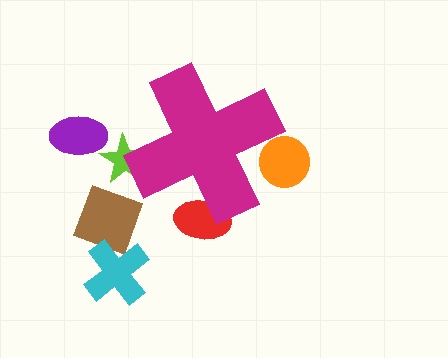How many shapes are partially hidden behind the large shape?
3 shapes are partially hidden.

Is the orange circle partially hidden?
Yes, the orange circle is partially hidden behind the magenta cross.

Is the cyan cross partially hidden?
No, the cyan cross is fully visible.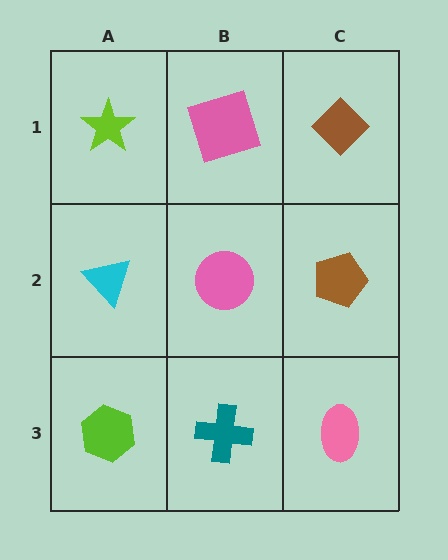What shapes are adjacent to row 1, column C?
A brown pentagon (row 2, column C), a pink square (row 1, column B).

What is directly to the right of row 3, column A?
A teal cross.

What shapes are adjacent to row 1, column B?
A pink circle (row 2, column B), a lime star (row 1, column A), a brown diamond (row 1, column C).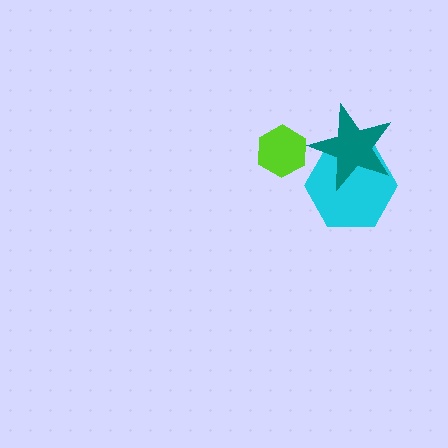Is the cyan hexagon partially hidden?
Yes, it is partially covered by another shape.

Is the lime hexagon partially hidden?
No, no other shape covers it.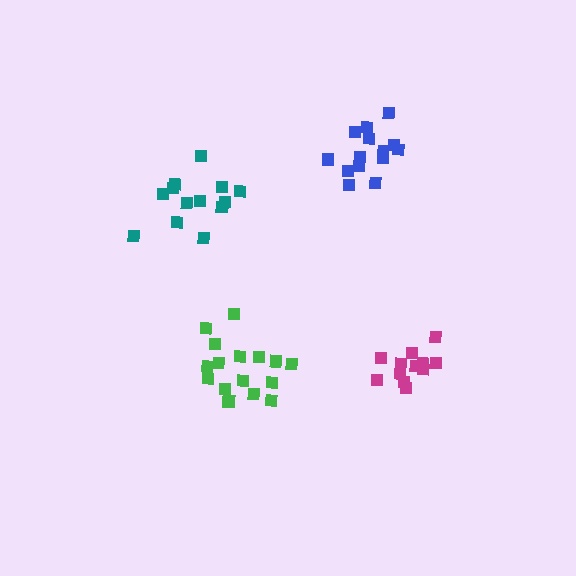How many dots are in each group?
Group 1: 14 dots, Group 2: 12 dots, Group 3: 16 dots, Group 4: 13 dots (55 total).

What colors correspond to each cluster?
The clusters are colored: blue, magenta, green, teal.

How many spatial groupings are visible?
There are 4 spatial groupings.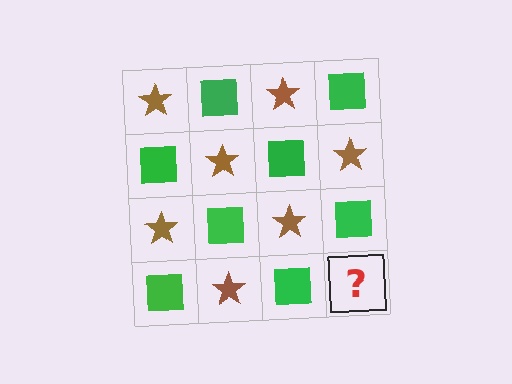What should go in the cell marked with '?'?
The missing cell should contain a brown star.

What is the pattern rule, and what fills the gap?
The rule is that it alternates brown star and green square in a checkerboard pattern. The gap should be filled with a brown star.